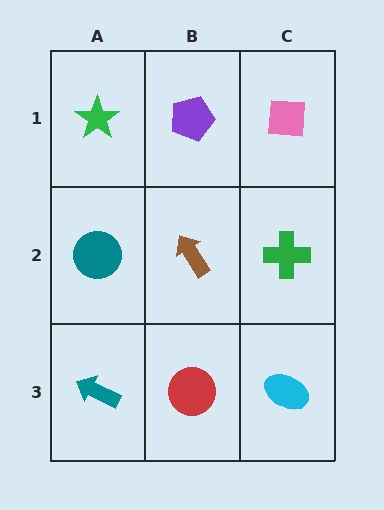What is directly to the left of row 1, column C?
A purple pentagon.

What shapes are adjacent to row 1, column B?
A brown arrow (row 2, column B), a green star (row 1, column A), a pink square (row 1, column C).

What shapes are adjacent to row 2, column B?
A purple pentagon (row 1, column B), a red circle (row 3, column B), a teal circle (row 2, column A), a green cross (row 2, column C).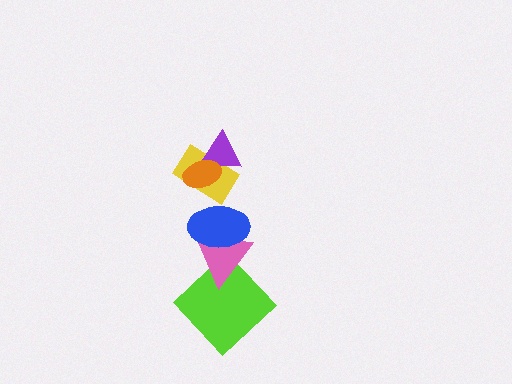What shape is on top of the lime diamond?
The pink triangle is on top of the lime diamond.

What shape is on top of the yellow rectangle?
The purple triangle is on top of the yellow rectangle.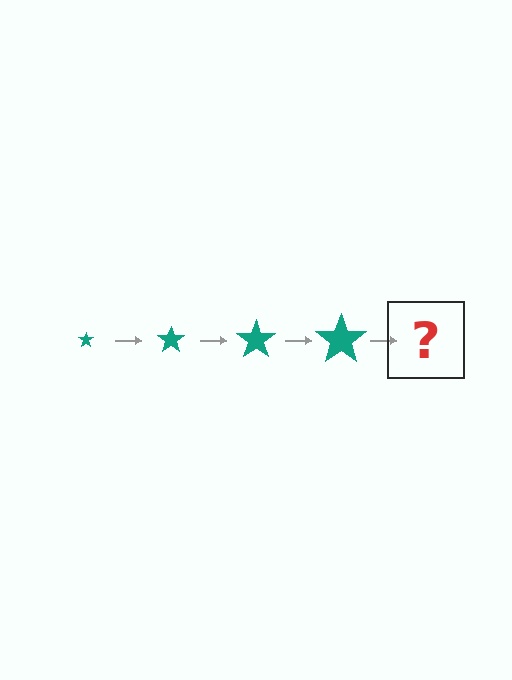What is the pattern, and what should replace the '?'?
The pattern is that the star gets progressively larger each step. The '?' should be a teal star, larger than the previous one.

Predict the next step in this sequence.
The next step is a teal star, larger than the previous one.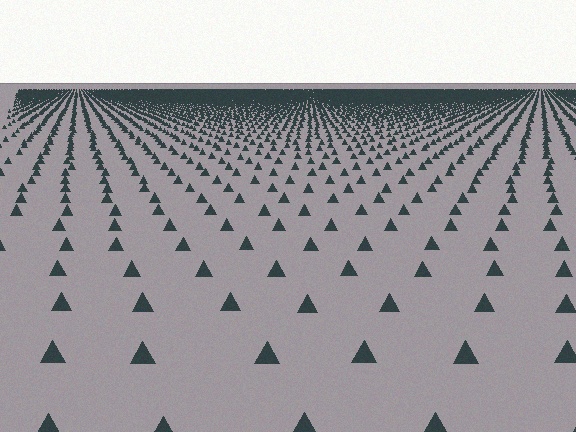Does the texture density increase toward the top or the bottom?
Density increases toward the top.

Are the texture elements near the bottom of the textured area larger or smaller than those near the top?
Larger. Near the bottom, elements are closer to the viewer and appear at a bigger on-screen size.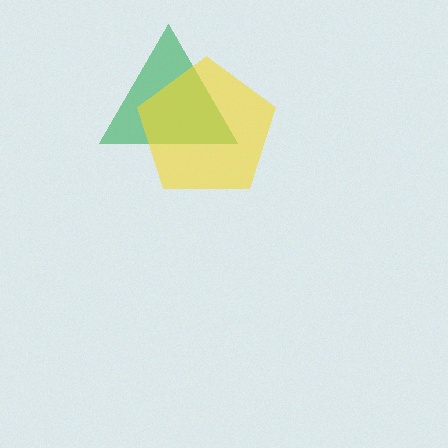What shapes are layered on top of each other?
The layered shapes are: a green triangle, a yellow pentagon.